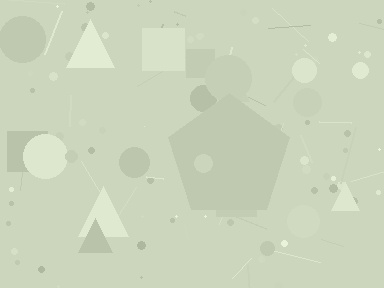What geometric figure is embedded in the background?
A pentagon is embedded in the background.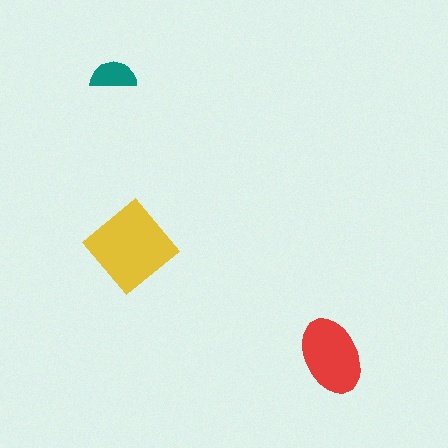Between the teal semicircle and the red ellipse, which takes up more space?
The red ellipse.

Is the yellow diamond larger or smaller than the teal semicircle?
Larger.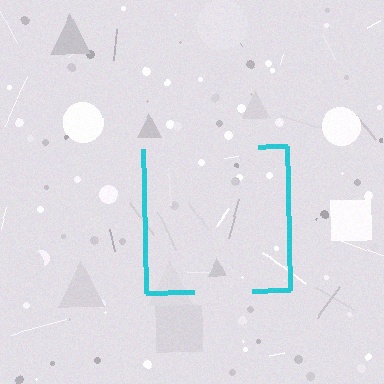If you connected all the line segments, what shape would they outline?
They would outline a square.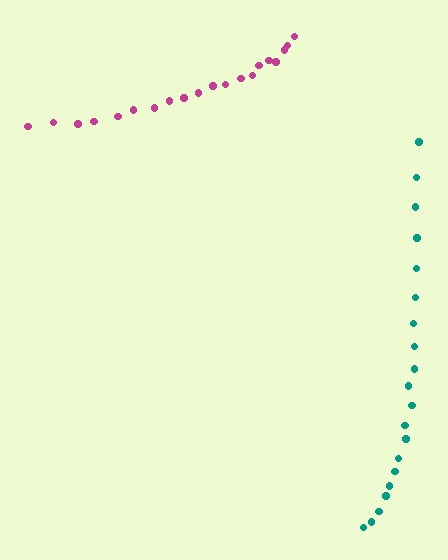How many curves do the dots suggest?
There are 2 distinct paths.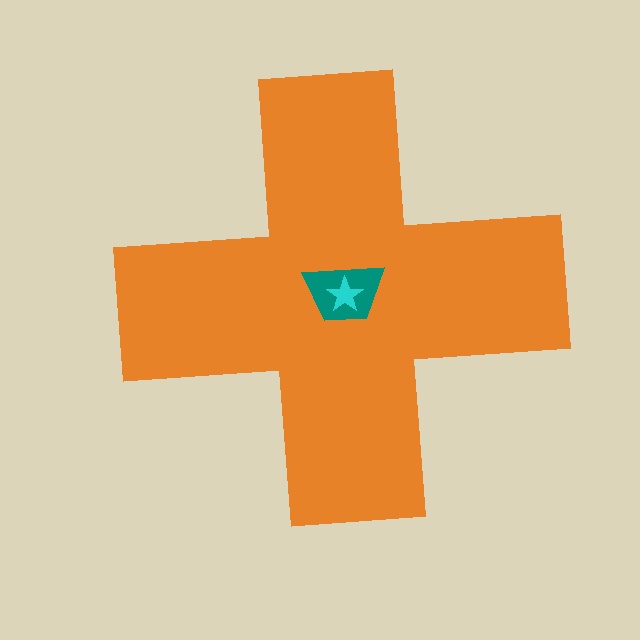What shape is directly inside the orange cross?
The teal trapezoid.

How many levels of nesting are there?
3.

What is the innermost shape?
The cyan star.